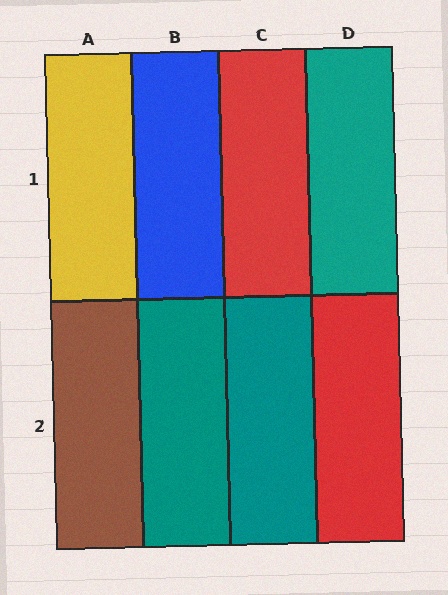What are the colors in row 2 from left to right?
Brown, teal, teal, red.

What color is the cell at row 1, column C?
Red.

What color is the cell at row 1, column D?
Teal.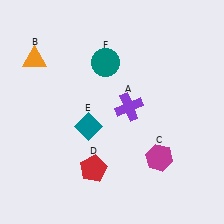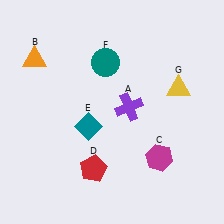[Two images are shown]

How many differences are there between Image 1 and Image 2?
There is 1 difference between the two images.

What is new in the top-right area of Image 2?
A yellow triangle (G) was added in the top-right area of Image 2.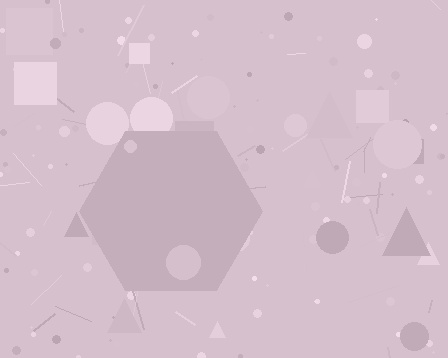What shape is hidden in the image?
A hexagon is hidden in the image.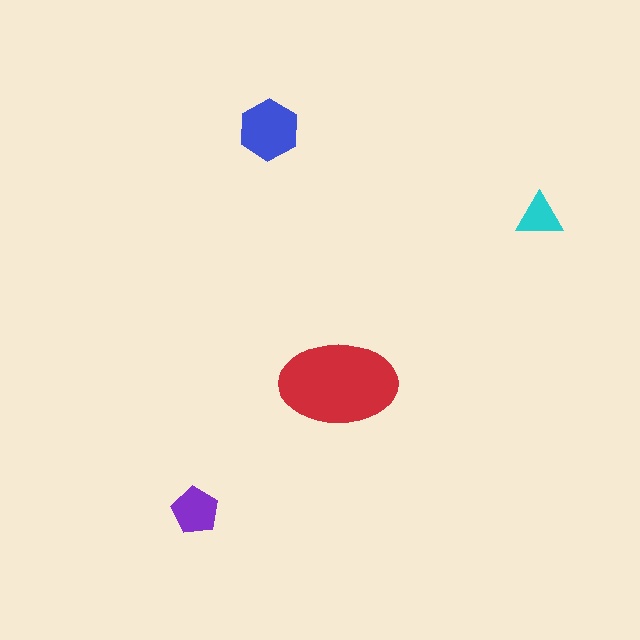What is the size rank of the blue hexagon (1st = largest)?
2nd.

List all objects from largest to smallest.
The red ellipse, the blue hexagon, the purple pentagon, the cyan triangle.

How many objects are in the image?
There are 4 objects in the image.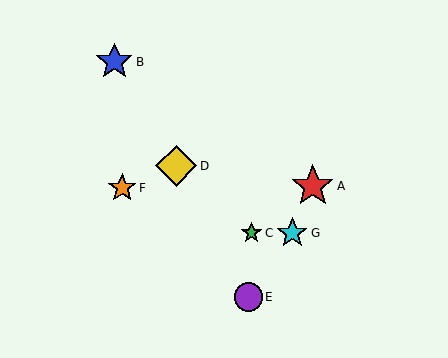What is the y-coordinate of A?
Object A is at y≈186.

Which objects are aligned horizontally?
Objects C, G are aligned horizontally.